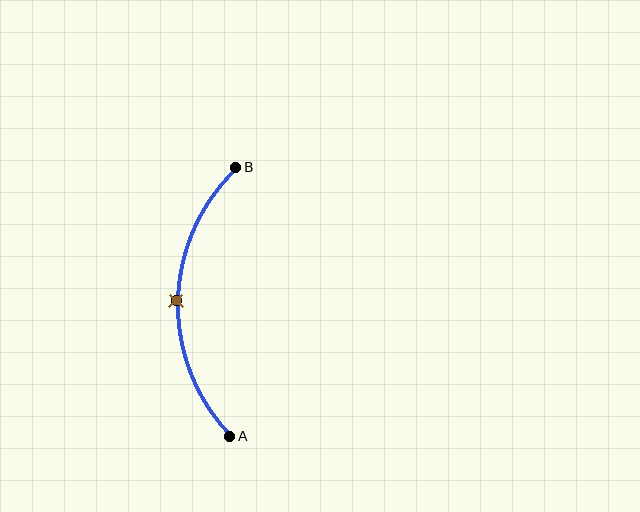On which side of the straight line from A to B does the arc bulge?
The arc bulges to the left of the straight line connecting A and B.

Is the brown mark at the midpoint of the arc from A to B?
Yes. The brown mark lies on the arc at equal arc-length from both A and B — it is the arc midpoint.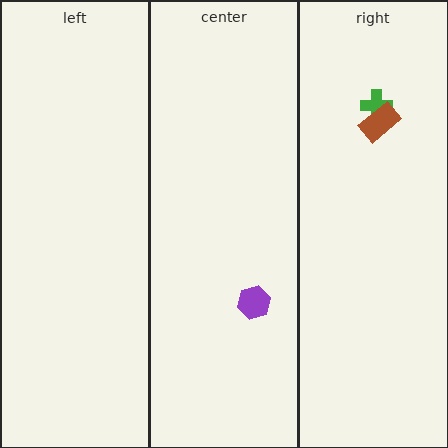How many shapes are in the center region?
1.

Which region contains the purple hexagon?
The center region.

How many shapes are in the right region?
2.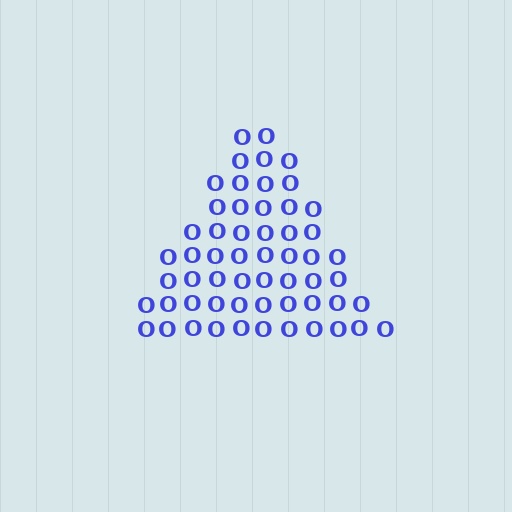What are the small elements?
The small elements are letter O's.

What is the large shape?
The large shape is a triangle.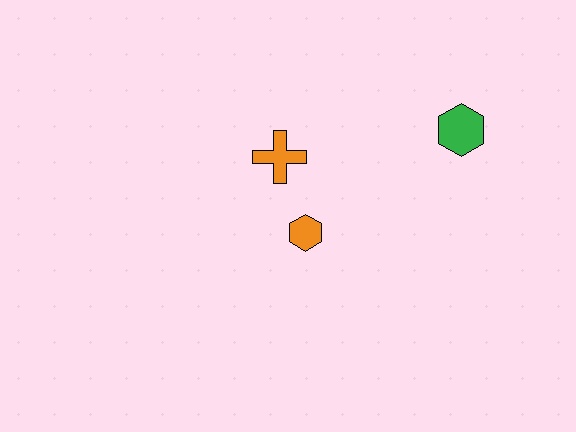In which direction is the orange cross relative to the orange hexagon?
The orange cross is above the orange hexagon.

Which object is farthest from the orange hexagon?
The green hexagon is farthest from the orange hexagon.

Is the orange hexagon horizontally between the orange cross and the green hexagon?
Yes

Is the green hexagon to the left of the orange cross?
No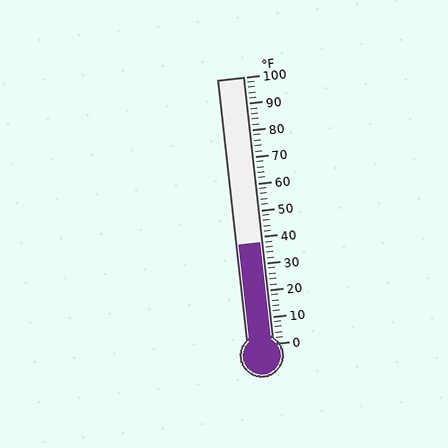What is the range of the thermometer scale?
The thermometer scale ranges from 0°F to 100°F.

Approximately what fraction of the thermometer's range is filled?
The thermometer is filled to approximately 40% of its range.